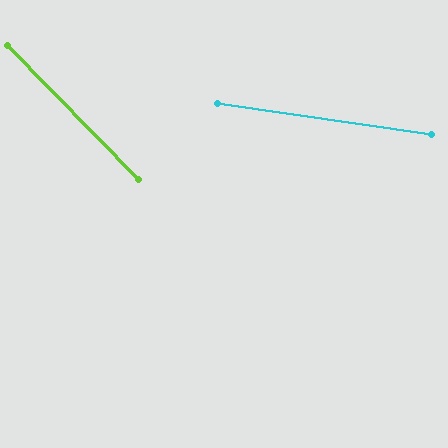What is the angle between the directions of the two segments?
Approximately 37 degrees.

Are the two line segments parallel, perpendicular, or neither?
Neither parallel nor perpendicular — they differ by about 37°.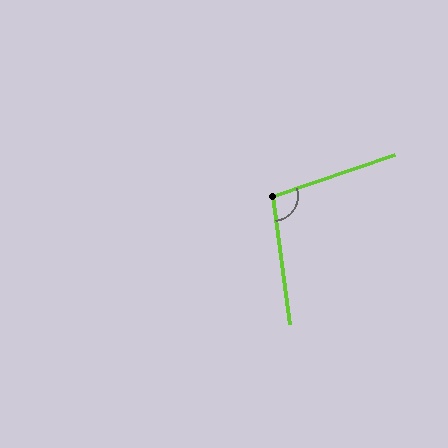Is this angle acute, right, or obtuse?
It is obtuse.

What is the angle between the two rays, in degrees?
Approximately 101 degrees.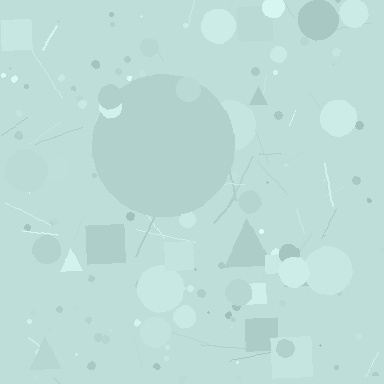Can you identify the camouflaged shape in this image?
The camouflaged shape is a circle.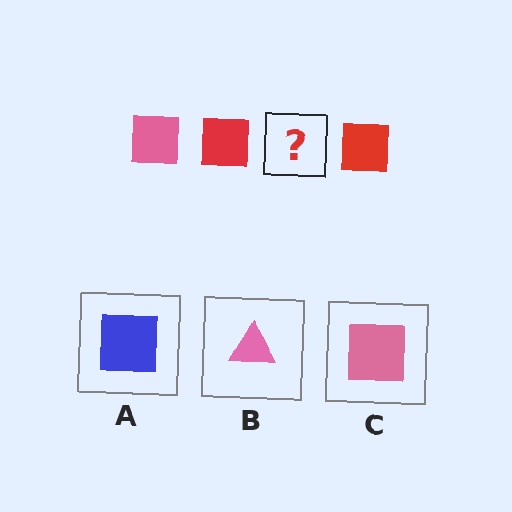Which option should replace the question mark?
Option C.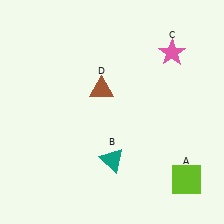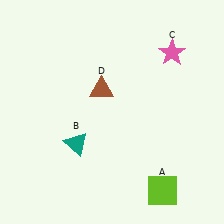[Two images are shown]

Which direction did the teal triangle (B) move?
The teal triangle (B) moved left.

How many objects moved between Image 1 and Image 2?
2 objects moved between the two images.